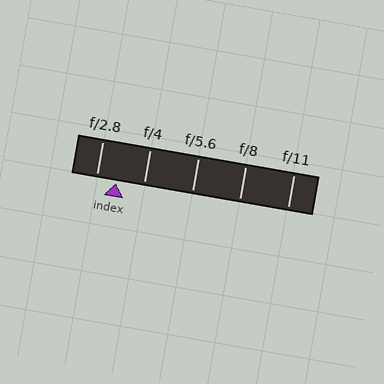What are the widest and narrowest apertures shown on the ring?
The widest aperture shown is f/2.8 and the narrowest is f/11.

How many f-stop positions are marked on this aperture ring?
There are 5 f-stop positions marked.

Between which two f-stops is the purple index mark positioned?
The index mark is between f/2.8 and f/4.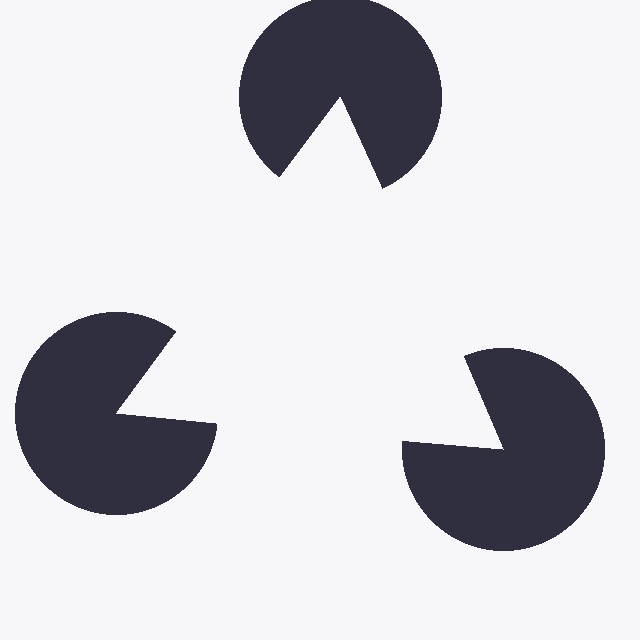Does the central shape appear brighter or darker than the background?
It typically appears slightly brighter than the background, even though no actual brightness change is drawn.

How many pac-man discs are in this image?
There are 3 — one at each vertex of the illusory triangle.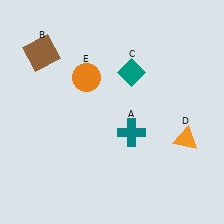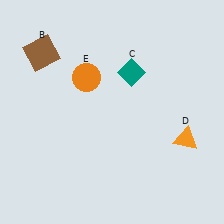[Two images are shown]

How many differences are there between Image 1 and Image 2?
There is 1 difference between the two images.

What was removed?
The teal cross (A) was removed in Image 2.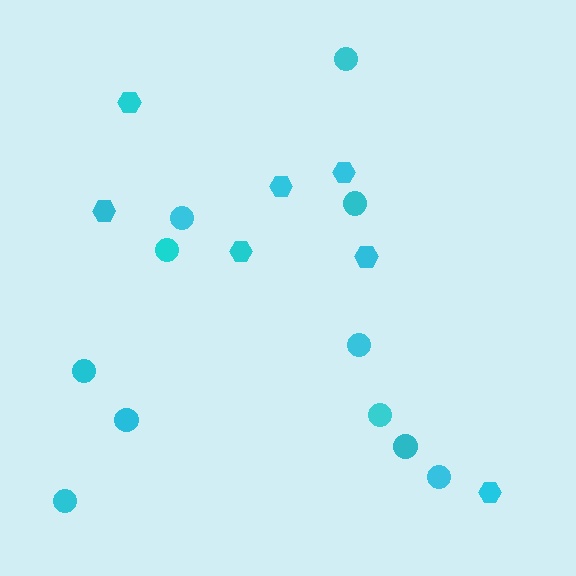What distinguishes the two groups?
There are 2 groups: one group of circles (11) and one group of hexagons (7).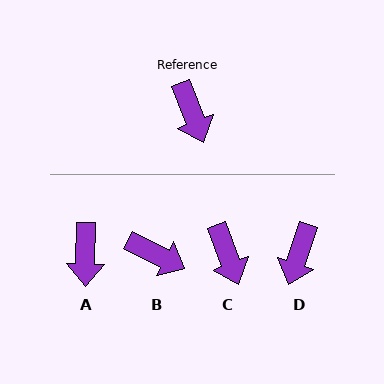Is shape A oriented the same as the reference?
No, it is off by about 22 degrees.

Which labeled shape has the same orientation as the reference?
C.